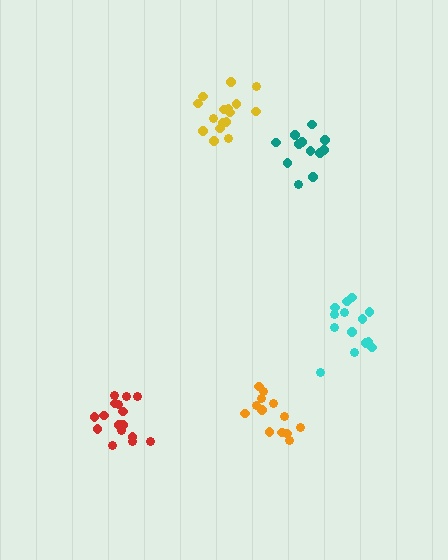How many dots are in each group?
Group 1: 14 dots, Group 2: 13 dots, Group 3: 16 dots, Group 4: 12 dots, Group 5: 16 dots (71 total).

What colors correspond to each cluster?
The clusters are colored: cyan, orange, yellow, teal, red.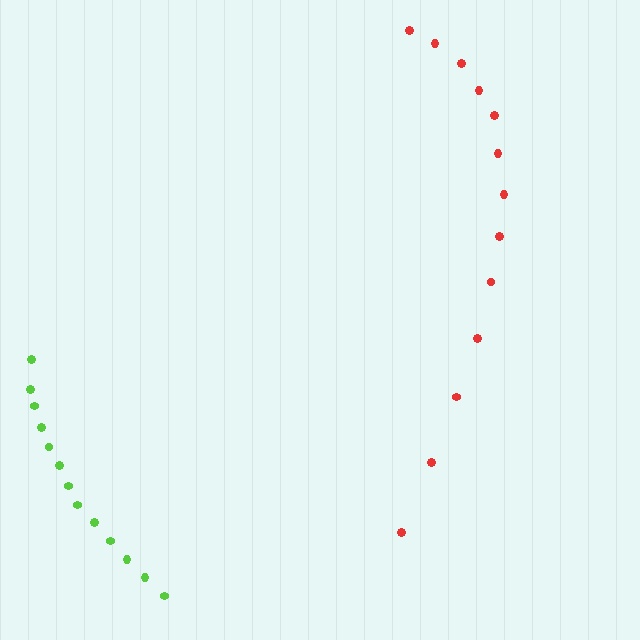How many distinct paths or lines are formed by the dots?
There are 2 distinct paths.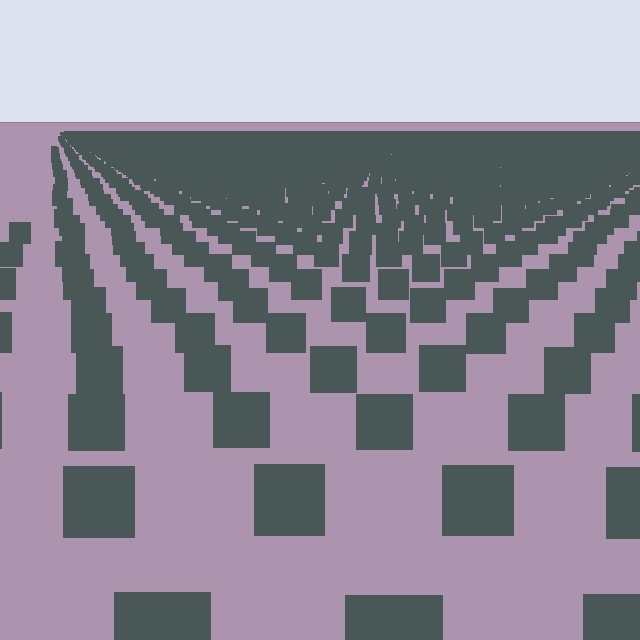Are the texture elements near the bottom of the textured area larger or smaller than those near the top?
Larger. Near the bottom, elements are closer to the viewer and appear at a bigger on-screen size.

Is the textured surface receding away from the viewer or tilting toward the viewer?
The surface is receding away from the viewer. Texture elements get smaller and denser toward the top.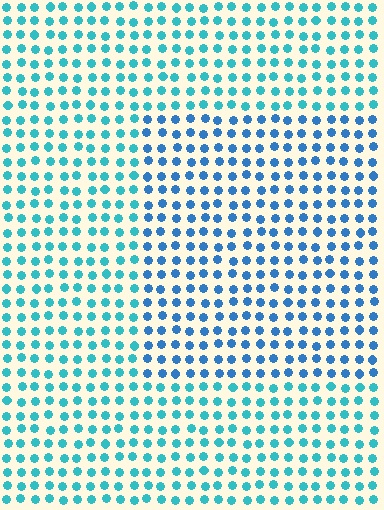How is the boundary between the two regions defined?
The boundary is defined purely by a slight shift in hue (about 28 degrees). Spacing, size, and orientation are identical on both sides.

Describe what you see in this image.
The image is filled with small cyan elements in a uniform arrangement. A rectangle-shaped region is visible where the elements are tinted to a slightly different hue, forming a subtle color boundary.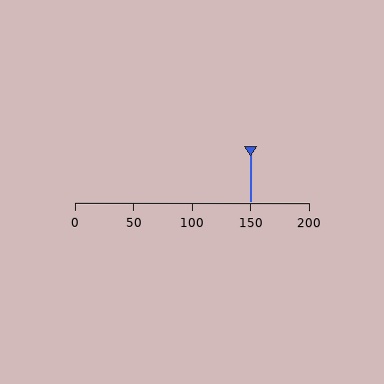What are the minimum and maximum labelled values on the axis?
The axis runs from 0 to 200.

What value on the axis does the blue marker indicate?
The marker indicates approximately 150.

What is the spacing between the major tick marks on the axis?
The major ticks are spaced 50 apart.